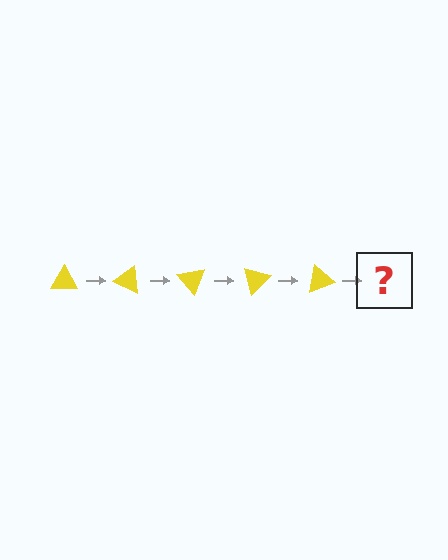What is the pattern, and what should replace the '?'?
The pattern is that the triangle rotates 25 degrees each step. The '?' should be a yellow triangle rotated 125 degrees.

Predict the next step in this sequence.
The next step is a yellow triangle rotated 125 degrees.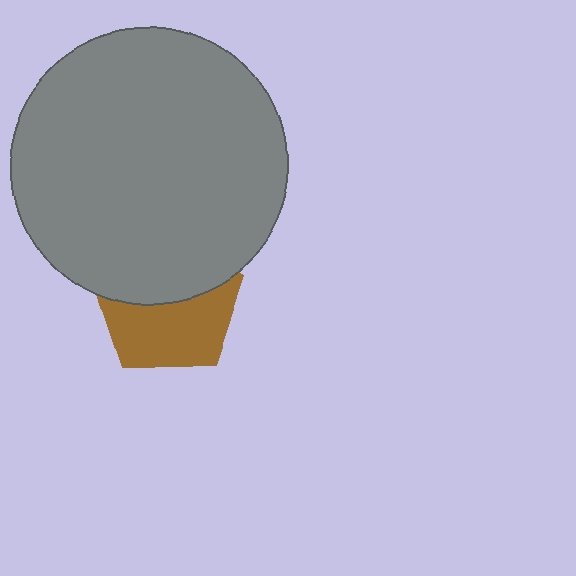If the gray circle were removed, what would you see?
You would see the complete brown pentagon.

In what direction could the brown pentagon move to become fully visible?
The brown pentagon could move down. That would shift it out from behind the gray circle entirely.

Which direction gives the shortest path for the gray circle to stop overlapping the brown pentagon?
Moving up gives the shortest separation.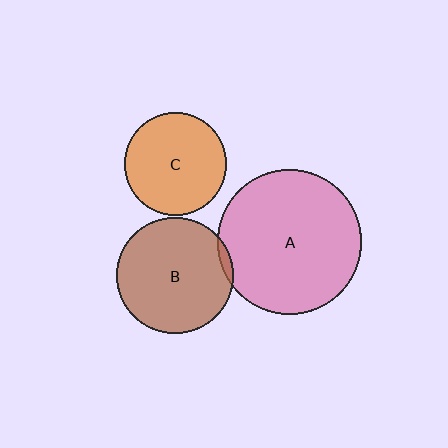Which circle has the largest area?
Circle A (pink).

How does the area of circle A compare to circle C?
Approximately 2.0 times.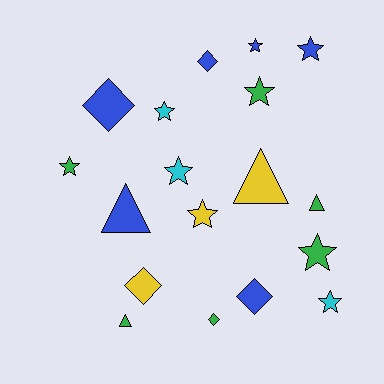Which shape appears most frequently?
Star, with 9 objects.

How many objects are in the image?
There are 18 objects.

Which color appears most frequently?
Blue, with 6 objects.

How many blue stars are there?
There are 2 blue stars.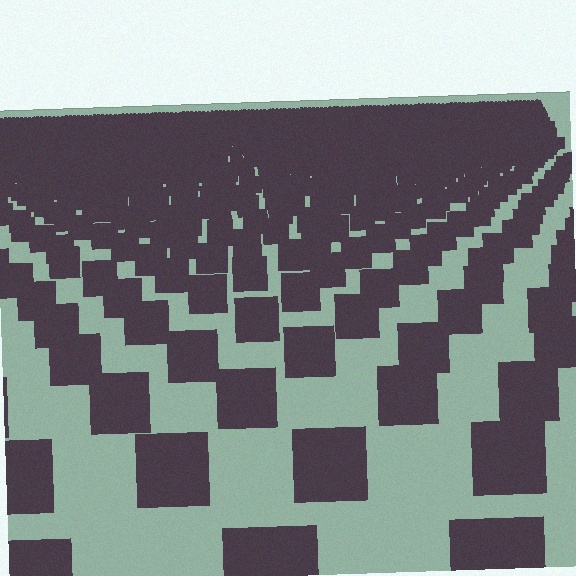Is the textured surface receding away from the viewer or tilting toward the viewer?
The surface is receding away from the viewer. Texture elements get smaller and denser toward the top.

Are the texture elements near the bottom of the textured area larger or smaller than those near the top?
Larger. Near the bottom, elements are closer to the viewer and appear at a bigger on-screen size.